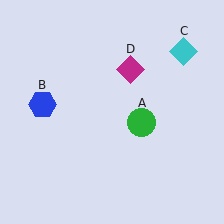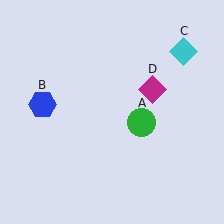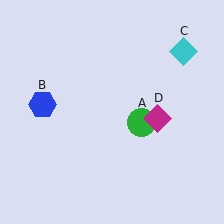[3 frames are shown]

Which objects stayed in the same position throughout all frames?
Green circle (object A) and blue hexagon (object B) and cyan diamond (object C) remained stationary.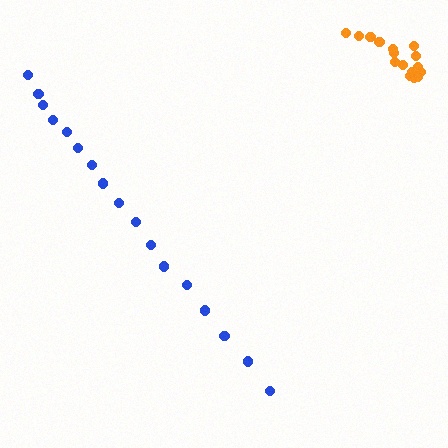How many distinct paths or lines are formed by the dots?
There are 2 distinct paths.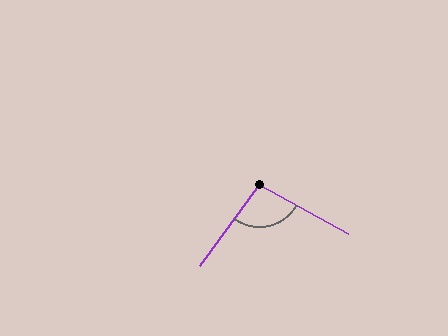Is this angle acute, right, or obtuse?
It is obtuse.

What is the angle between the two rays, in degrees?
Approximately 97 degrees.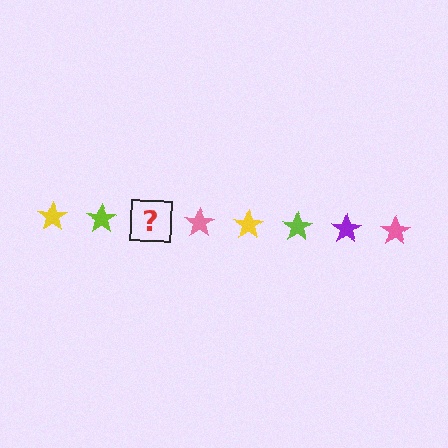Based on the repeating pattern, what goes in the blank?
The blank should be a purple star.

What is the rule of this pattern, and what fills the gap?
The rule is that the pattern cycles through yellow, lime, purple, pink stars. The gap should be filled with a purple star.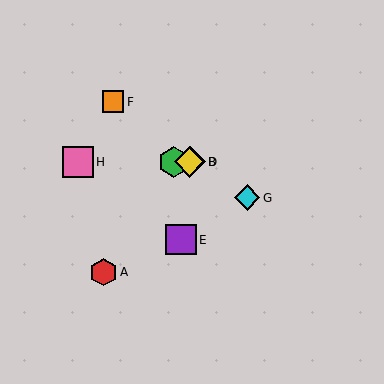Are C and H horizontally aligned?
Yes, both are at y≈162.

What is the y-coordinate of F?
Object F is at y≈102.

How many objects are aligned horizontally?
4 objects (B, C, D, H) are aligned horizontally.